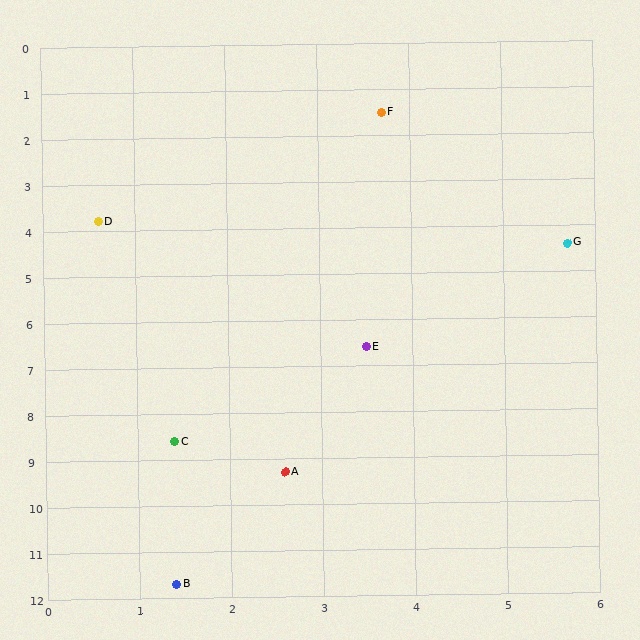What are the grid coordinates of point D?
Point D is at approximately (0.6, 3.8).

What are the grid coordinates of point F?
Point F is at approximately (3.7, 1.5).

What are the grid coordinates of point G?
Point G is at approximately (5.7, 4.4).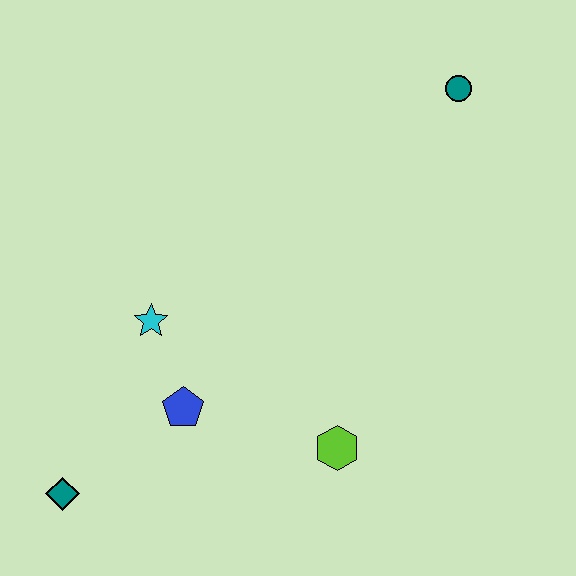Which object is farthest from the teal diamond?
The teal circle is farthest from the teal diamond.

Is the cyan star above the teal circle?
No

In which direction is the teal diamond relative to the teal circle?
The teal diamond is below the teal circle.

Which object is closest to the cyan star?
The blue pentagon is closest to the cyan star.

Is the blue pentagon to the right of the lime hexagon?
No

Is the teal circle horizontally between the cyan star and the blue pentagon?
No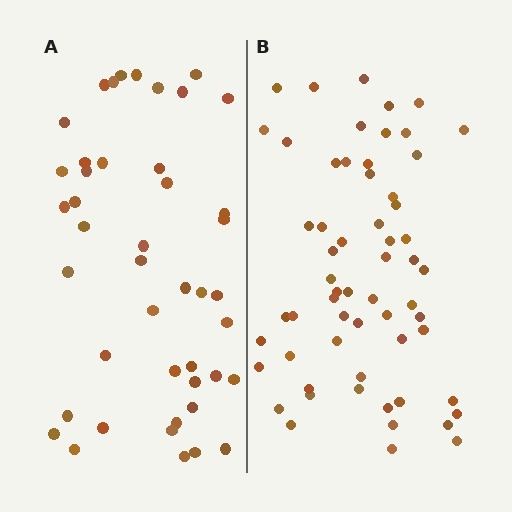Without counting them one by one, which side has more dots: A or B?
Region B (the right region) has more dots.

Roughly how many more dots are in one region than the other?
Region B has approximately 15 more dots than region A.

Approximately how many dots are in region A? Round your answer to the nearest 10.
About 40 dots. (The exact count is 44, which rounds to 40.)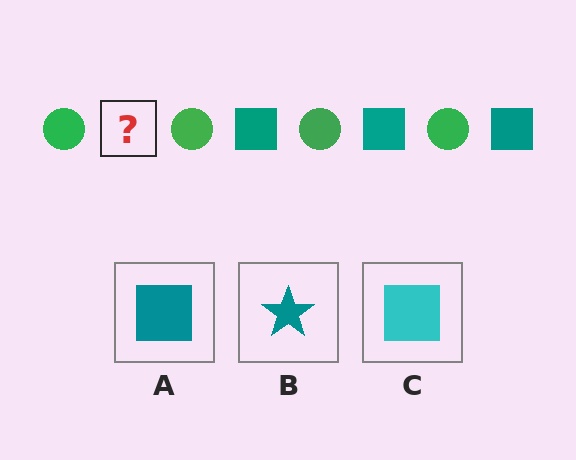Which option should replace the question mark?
Option A.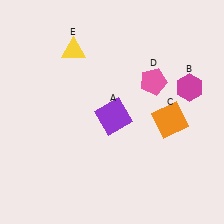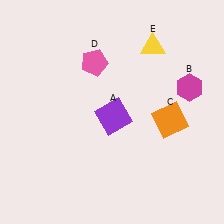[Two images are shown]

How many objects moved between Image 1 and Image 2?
2 objects moved between the two images.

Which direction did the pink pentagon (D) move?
The pink pentagon (D) moved left.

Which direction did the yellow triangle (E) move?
The yellow triangle (E) moved right.